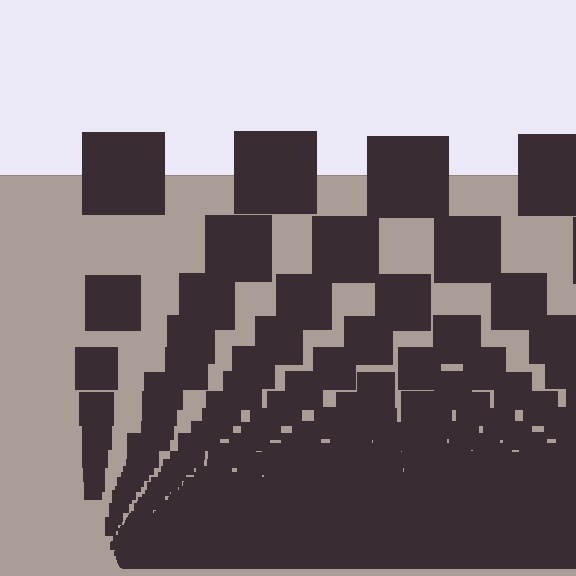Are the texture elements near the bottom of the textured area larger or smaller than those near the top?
Smaller. The gradient is inverted — elements near the bottom are smaller and denser.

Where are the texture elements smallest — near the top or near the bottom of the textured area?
Near the bottom.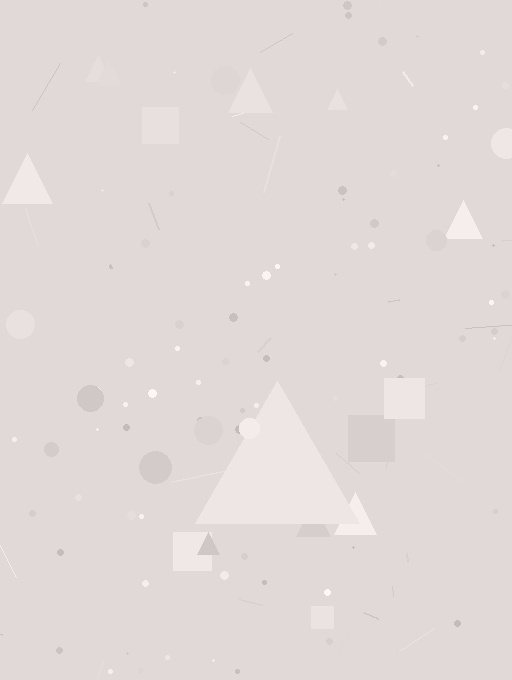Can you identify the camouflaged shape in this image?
The camouflaged shape is a triangle.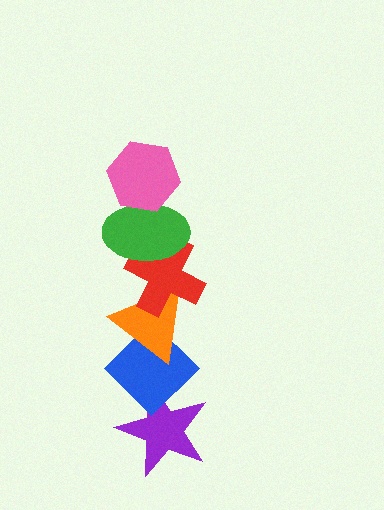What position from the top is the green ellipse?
The green ellipse is 2nd from the top.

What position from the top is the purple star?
The purple star is 6th from the top.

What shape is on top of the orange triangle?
The red cross is on top of the orange triangle.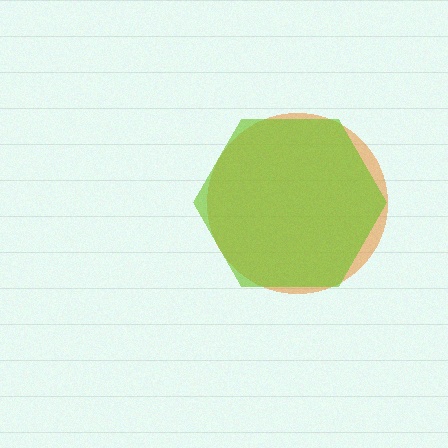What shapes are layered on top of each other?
The layered shapes are: an orange circle, a lime hexagon.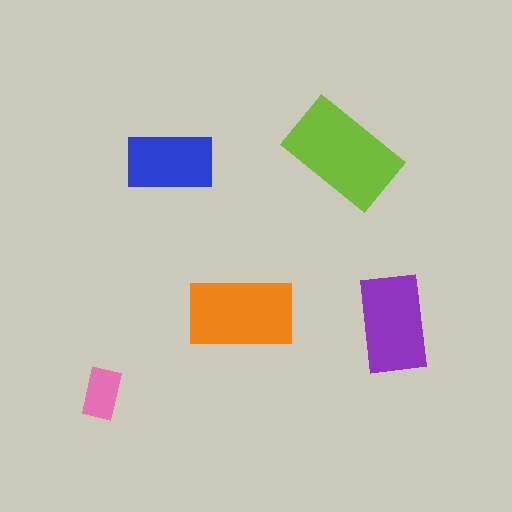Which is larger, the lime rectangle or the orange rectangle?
The lime one.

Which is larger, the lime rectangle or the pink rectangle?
The lime one.